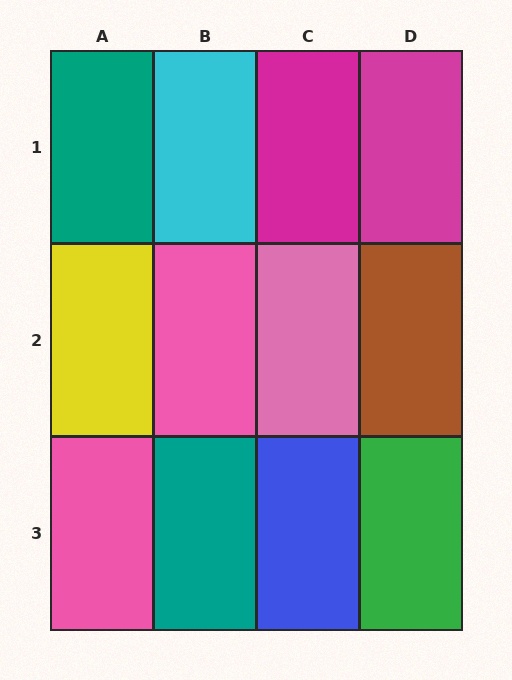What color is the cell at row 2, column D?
Brown.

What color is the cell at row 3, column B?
Teal.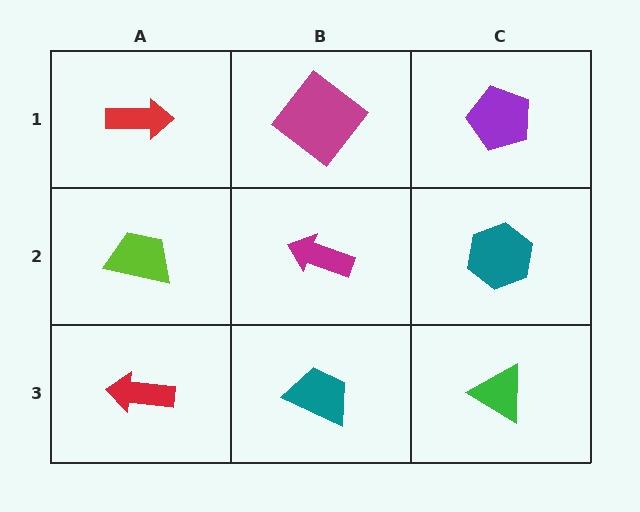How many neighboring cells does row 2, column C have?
3.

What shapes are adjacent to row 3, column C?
A teal hexagon (row 2, column C), a teal trapezoid (row 3, column B).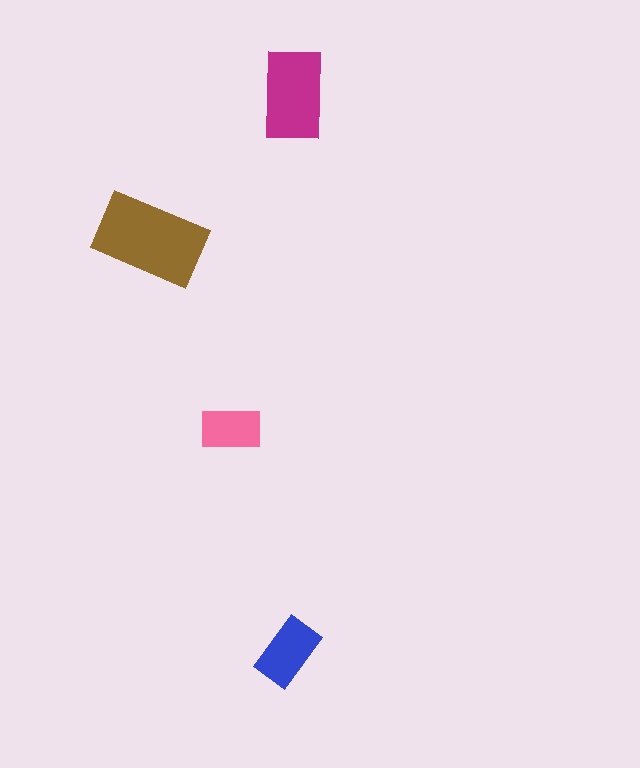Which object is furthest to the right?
The magenta rectangle is rightmost.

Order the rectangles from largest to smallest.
the brown one, the magenta one, the blue one, the pink one.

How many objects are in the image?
There are 4 objects in the image.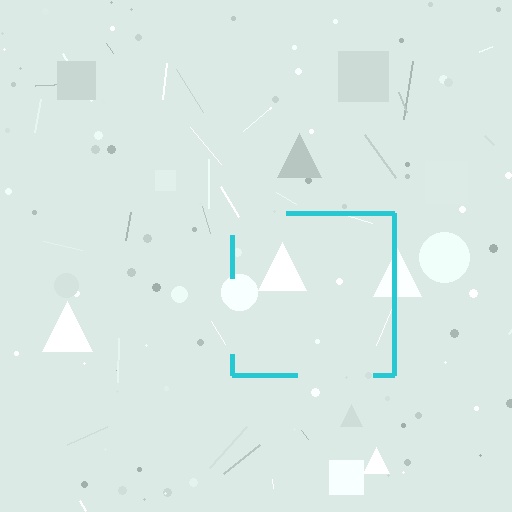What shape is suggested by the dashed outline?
The dashed outline suggests a square.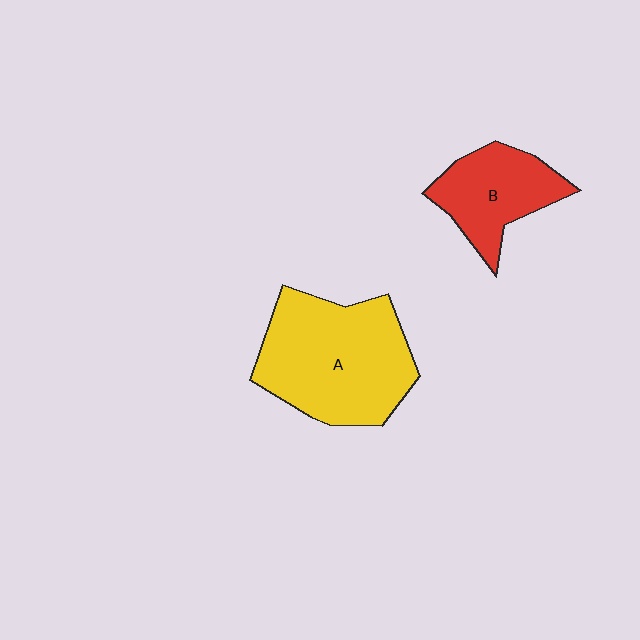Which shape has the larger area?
Shape A (yellow).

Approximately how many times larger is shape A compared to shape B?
Approximately 1.8 times.